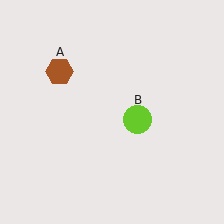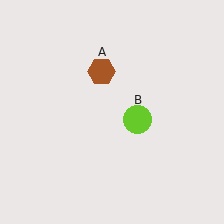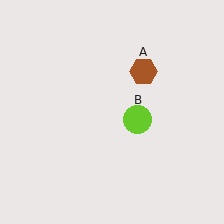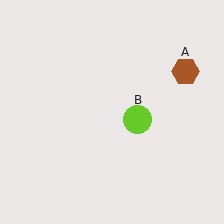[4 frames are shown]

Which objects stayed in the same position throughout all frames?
Lime circle (object B) remained stationary.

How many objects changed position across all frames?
1 object changed position: brown hexagon (object A).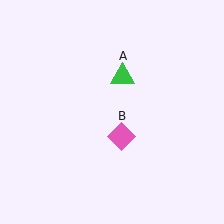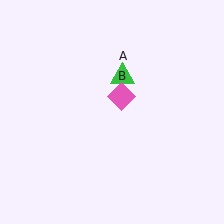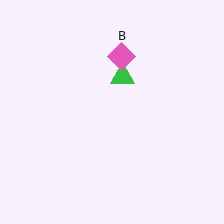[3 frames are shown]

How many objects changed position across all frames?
1 object changed position: pink diamond (object B).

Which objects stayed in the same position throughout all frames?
Green triangle (object A) remained stationary.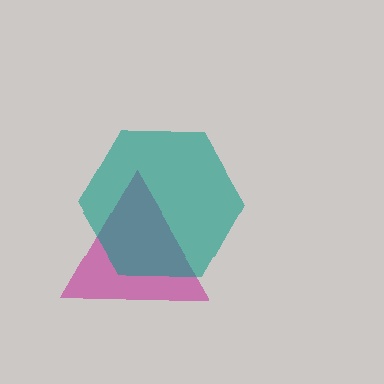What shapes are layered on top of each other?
The layered shapes are: a magenta triangle, a teal hexagon.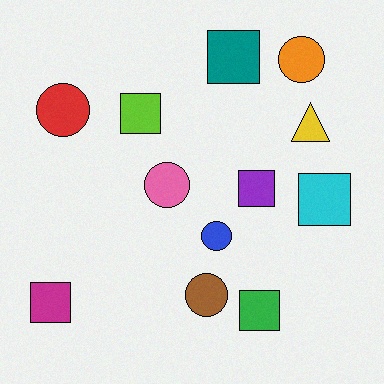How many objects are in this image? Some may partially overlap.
There are 12 objects.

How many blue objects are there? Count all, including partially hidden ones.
There is 1 blue object.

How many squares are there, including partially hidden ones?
There are 6 squares.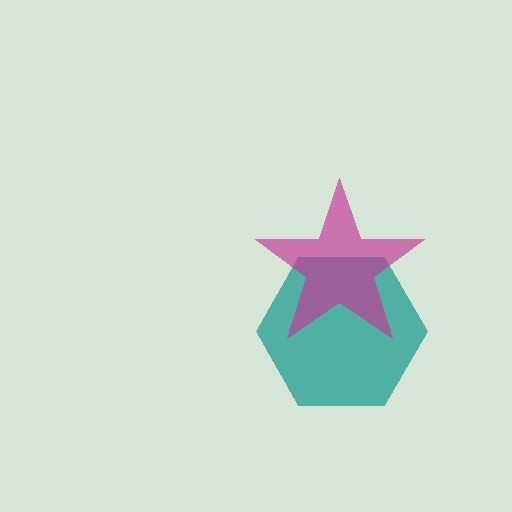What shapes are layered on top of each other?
The layered shapes are: a teal hexagon, a magenta star.